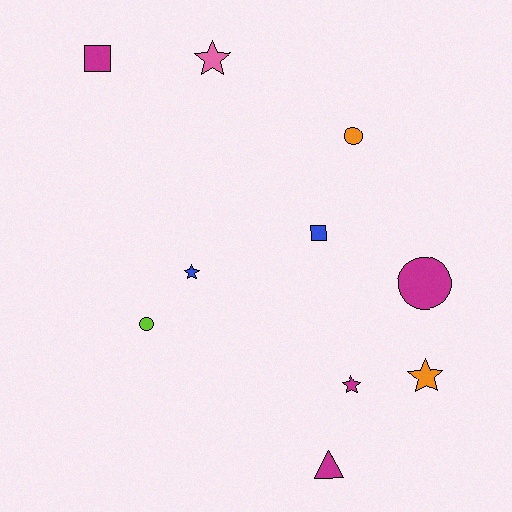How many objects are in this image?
There are 10 objects.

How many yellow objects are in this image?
There are no yellow objects.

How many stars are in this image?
There are 4 stars.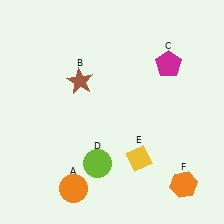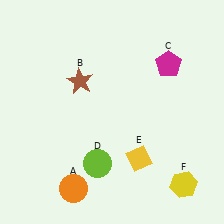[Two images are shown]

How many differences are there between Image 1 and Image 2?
There is 1 difference between the two images.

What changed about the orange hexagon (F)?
In Image 1, F is orange. In Image 2, it changed to yellow.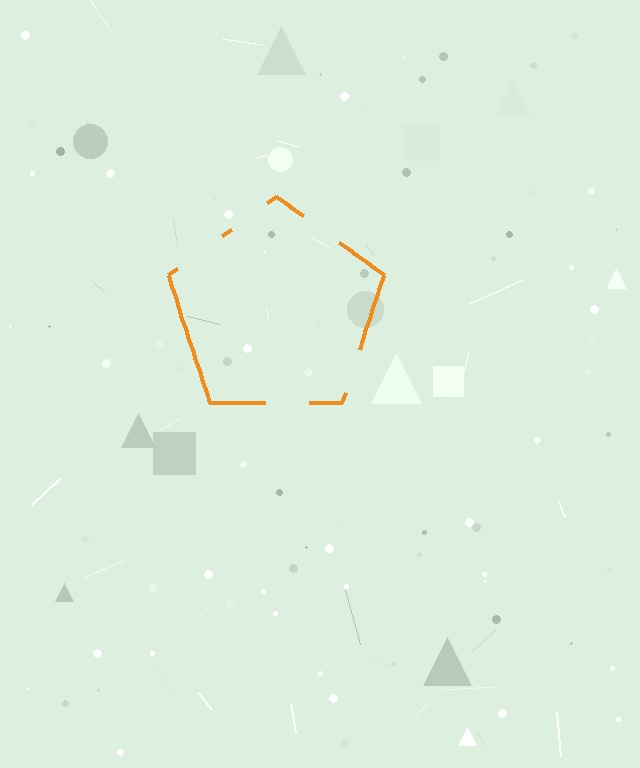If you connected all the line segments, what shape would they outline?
They would outline a pentagon.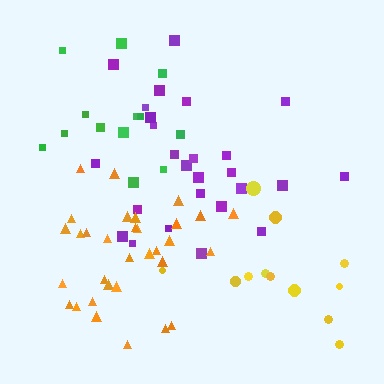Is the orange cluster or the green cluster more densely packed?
Orange.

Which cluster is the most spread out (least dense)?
Yellow.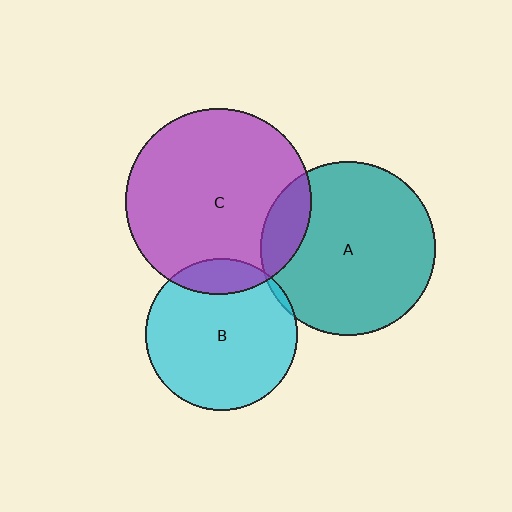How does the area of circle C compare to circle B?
Approximately 1.5 times.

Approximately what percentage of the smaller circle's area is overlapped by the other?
Approximately 15%.